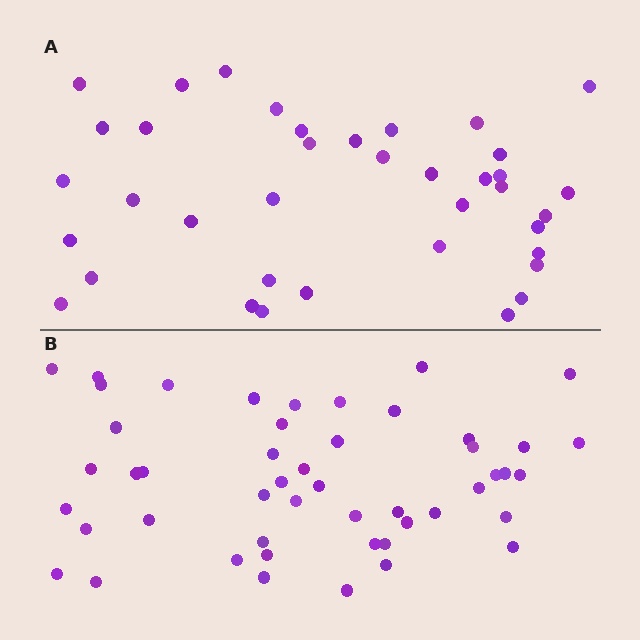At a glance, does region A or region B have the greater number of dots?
Region B (the bottom region) has more dots.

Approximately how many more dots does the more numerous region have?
Region B has roughly 12 or so more dots than region A.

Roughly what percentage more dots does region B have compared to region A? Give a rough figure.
About 30% more.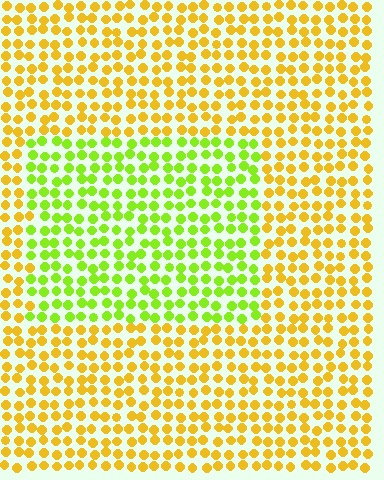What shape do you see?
I see a rectangle.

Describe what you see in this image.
The image is filled with small yellow elements in a uniform arrangement. A rectangle-shaped region is visible where the elements are tinted to a slightly different hue, forming a subtle color boundary.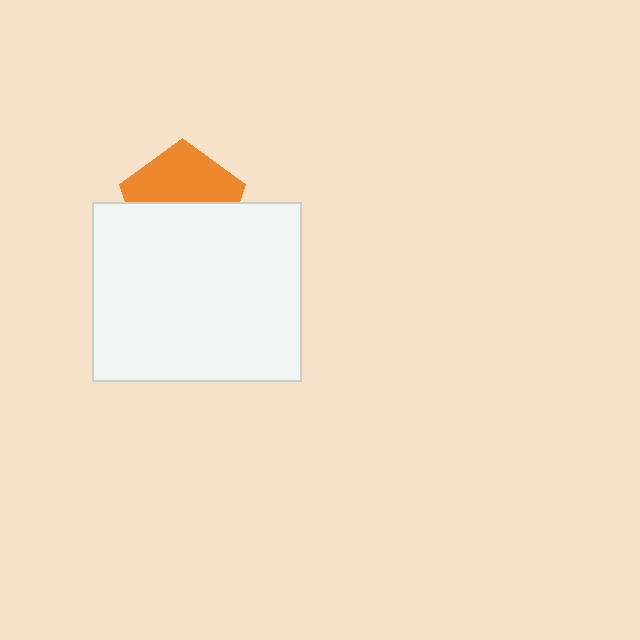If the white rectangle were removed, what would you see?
You would see the complete orange pentagon.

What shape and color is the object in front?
The object in front is a white rectangle.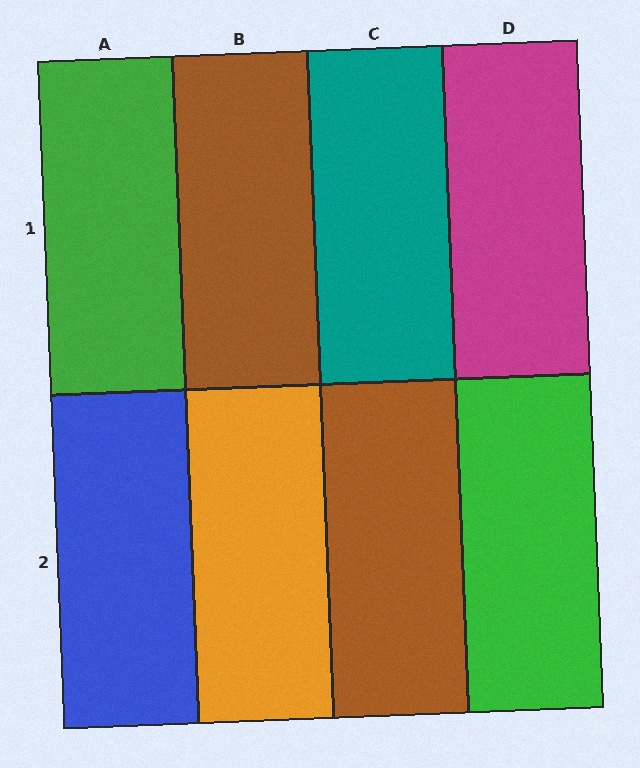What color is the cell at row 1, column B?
Brown.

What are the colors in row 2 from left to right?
Blue, orange, brown, green.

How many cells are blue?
1 cell is blue.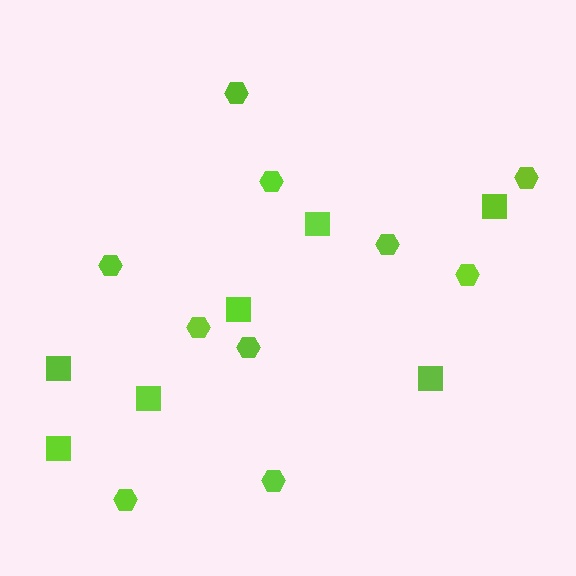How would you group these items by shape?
There are 2 groups: one group of squares (7) and one group of hexagons (10).